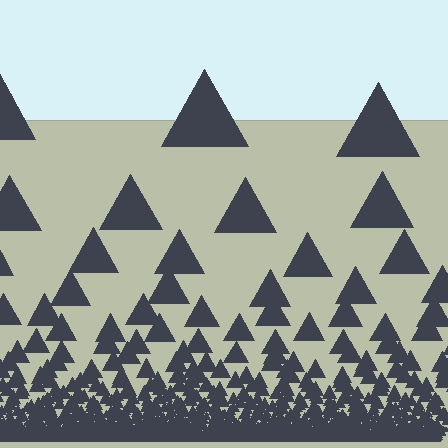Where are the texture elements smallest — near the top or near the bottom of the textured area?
Near the bottom.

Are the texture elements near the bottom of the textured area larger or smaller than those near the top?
Smaller. The gradient is inverted — elements near the bottom are smaller and denser.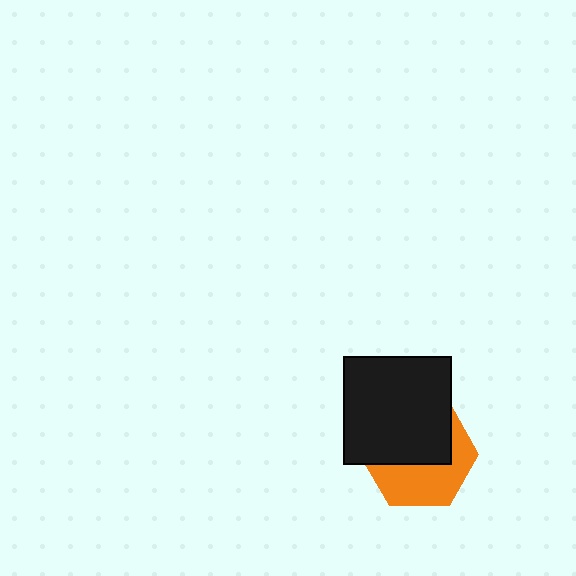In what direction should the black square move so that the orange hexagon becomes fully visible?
The black square should move up. That is the shortest direction to clear the overlap and leave the orange hexagon fully visible.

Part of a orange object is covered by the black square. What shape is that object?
It is a hexagon.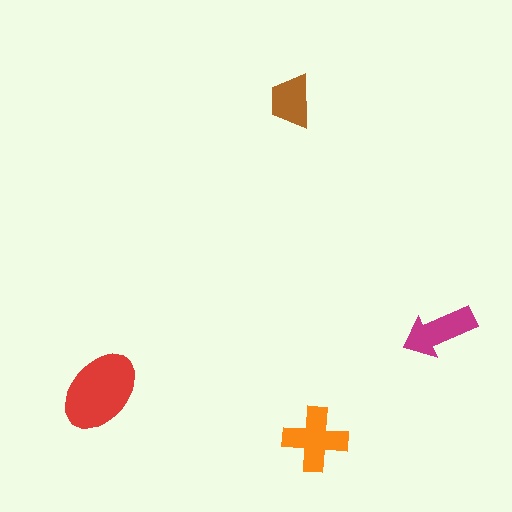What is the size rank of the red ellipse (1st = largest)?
1st.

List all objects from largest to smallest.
The red ellipse, the orange cross, the magenta arrow, the brown trapezoid.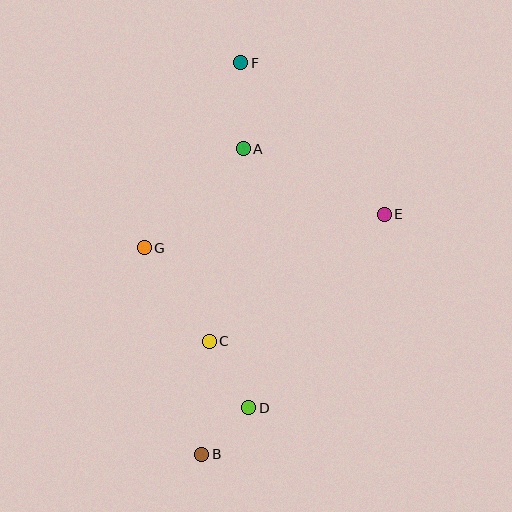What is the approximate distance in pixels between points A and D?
The distance between A and D is approximately 259 pixels.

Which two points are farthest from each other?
Points B and F are farthest from each other.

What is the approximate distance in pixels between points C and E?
The distance between C and E is approximately 216 pixels.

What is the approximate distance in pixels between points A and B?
The distance between A and B is approximately 309 pixels.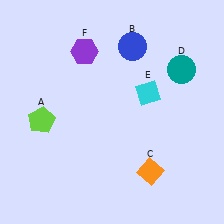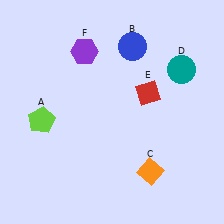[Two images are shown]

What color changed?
The diamond (E) changed from cyan in Image 1 to red in Image 2.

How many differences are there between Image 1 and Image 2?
There is 1 difference between the two images.